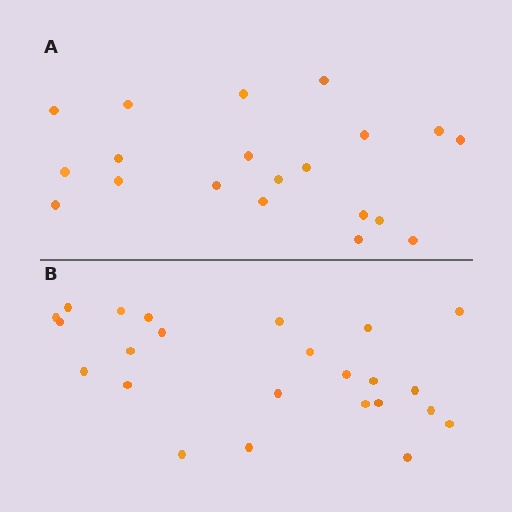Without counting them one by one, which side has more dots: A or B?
Region B (the bottom region) has more dots.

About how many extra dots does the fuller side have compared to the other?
Region B has about 4 more dots than region A.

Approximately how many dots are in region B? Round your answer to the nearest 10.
About 20 dots. (The exact count is 24, which rounds to 20.)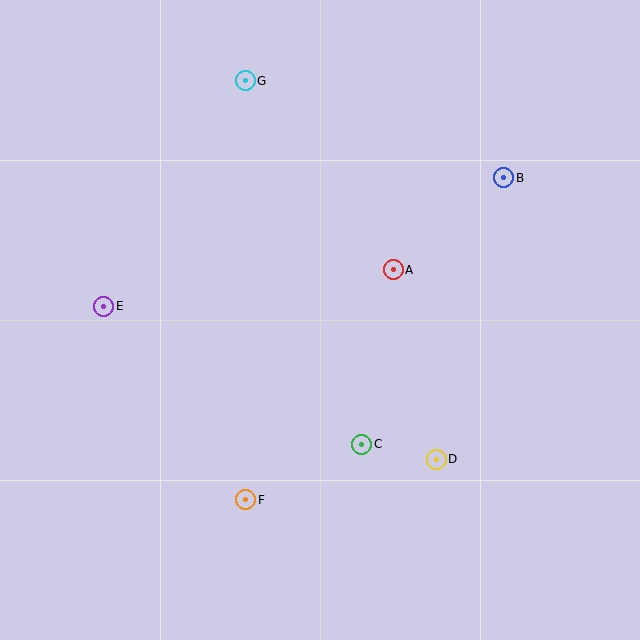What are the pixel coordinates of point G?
Point G is at (245, 81).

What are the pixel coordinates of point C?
Point C is at (362, 444).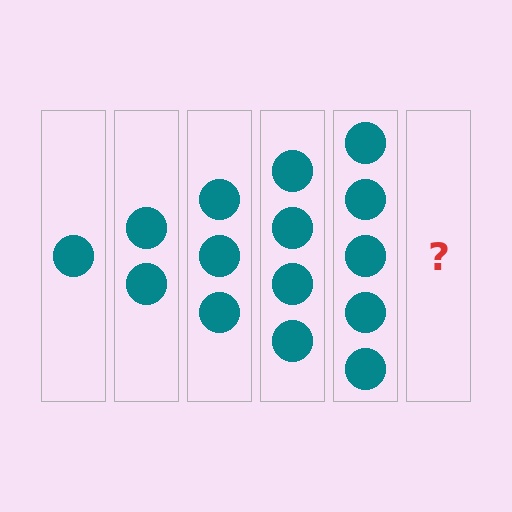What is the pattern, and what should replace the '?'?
The pattern is that each step adds one more circle. The '?' should be 6 circles.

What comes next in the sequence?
The next element should be 6 circles.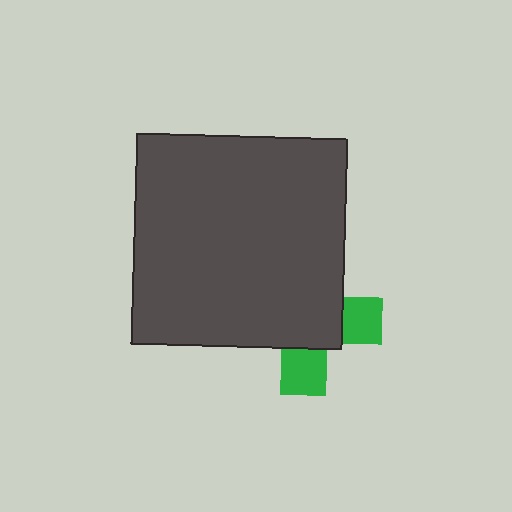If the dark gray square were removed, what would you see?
You would see the complete green cross.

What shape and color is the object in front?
The object in front is a dark gray square.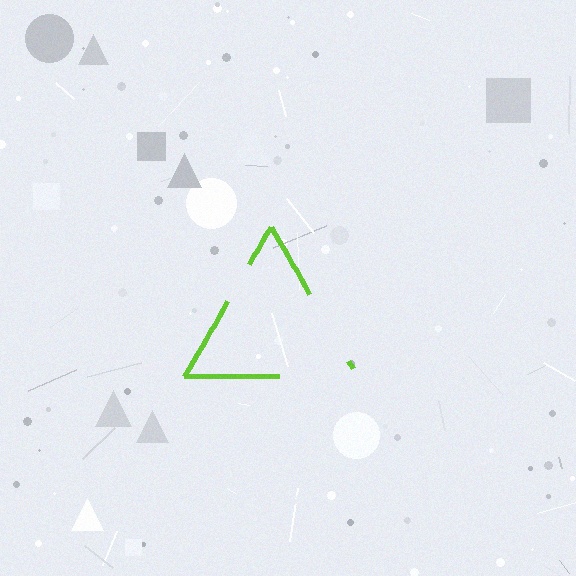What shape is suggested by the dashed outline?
The dashed outline suggests a triangle.